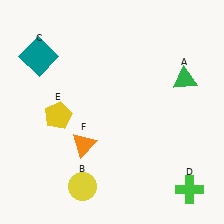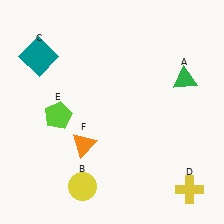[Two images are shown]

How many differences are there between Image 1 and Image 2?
There are 2 differences between the two images.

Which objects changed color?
D changed from green to yellow. E changed from yellow to lime.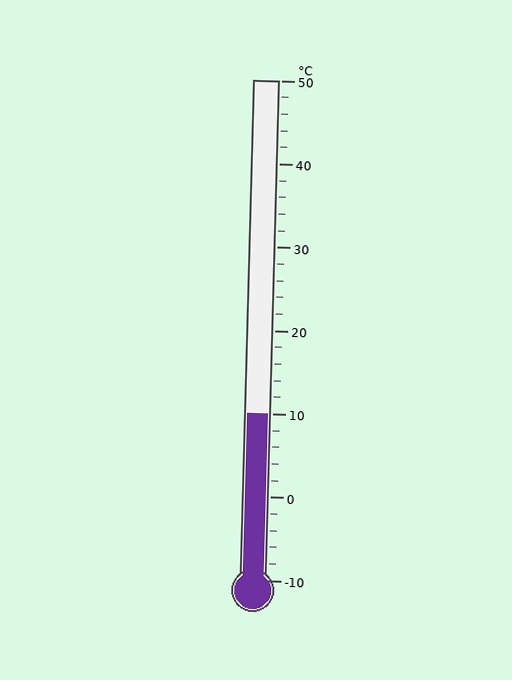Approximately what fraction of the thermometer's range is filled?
The thermometer is filled to approximately 35% of its range.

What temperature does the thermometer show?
The thermometer shows approximately 10°C.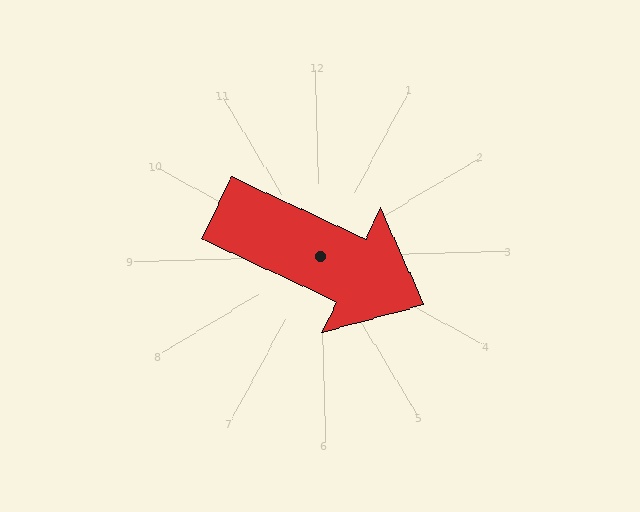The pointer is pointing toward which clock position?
Roughly 4 o'clock.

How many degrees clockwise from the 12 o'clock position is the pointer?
Approximately 117 degrees.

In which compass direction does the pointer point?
Southeast.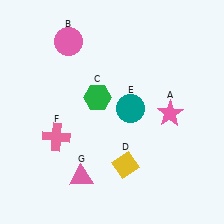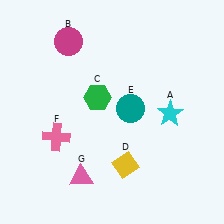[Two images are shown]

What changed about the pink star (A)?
In Image 1, A is pink. In Image 2, it changed to cyan.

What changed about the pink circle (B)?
In Image 1, B is pink. In Image 2, it changed to magenta.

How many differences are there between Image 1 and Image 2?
There are 2 differences between the two images.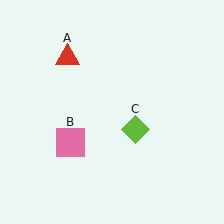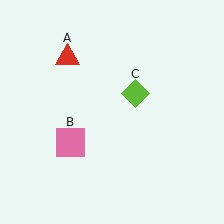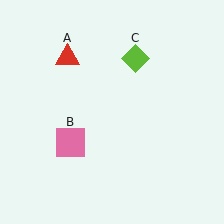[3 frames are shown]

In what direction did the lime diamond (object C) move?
The lime diamond (object C) moved up.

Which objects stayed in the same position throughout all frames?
Red triangle (object A) and pink square (object B) remained stationary.